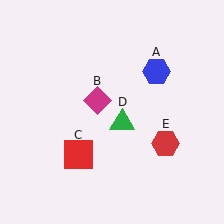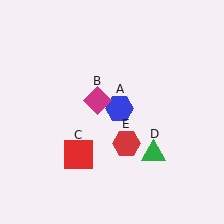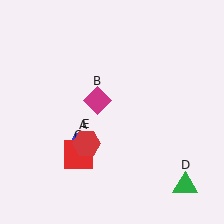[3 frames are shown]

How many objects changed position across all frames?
3 objects changed position: blue hexagon (object A), green triangle (object D), red hexagon (object E).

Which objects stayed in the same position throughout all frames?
Magenta diamond (object B) and red square (object C) remained stationary.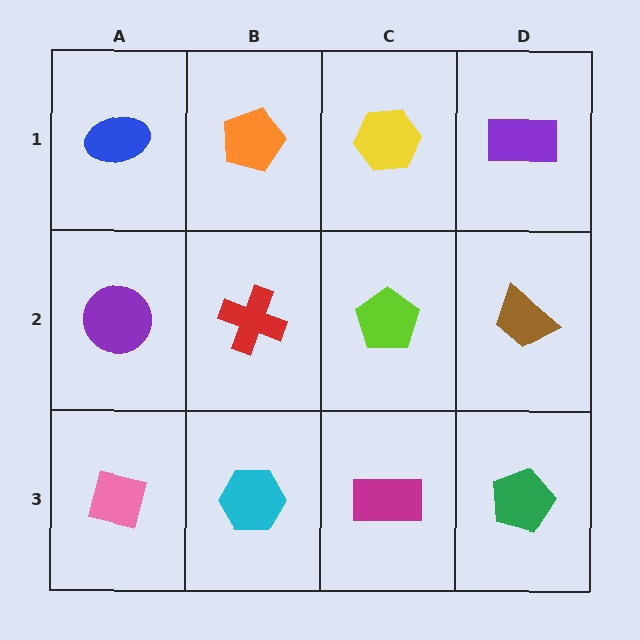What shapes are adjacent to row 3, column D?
A brown trapezoid (row 2, column D), a magenta rectangle (row 3, column C).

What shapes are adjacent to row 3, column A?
A purple circle (row 2, column A), a cyan hexagon (row 3, column B).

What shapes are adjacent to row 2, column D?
A purple rectangle (row 1, column D), a green pentagon (row 3, column D), a lime pentagon (row 2, column C).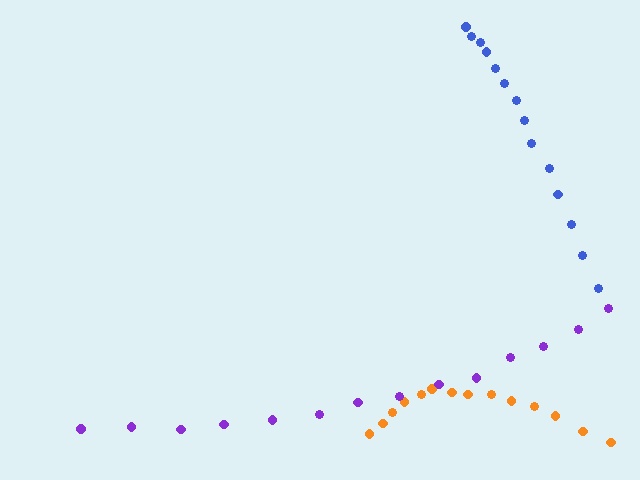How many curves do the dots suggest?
There are 3 distinct paths.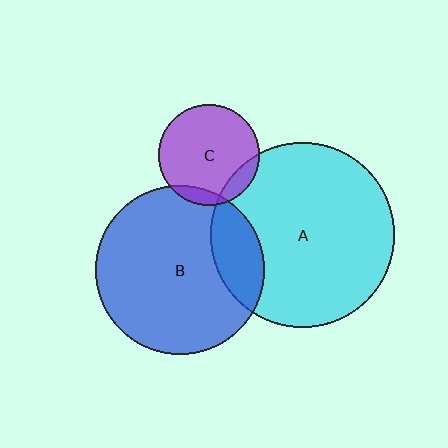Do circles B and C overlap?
Yes.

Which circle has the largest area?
Circle A (cyan).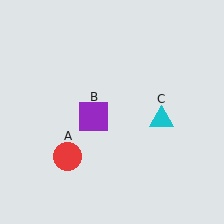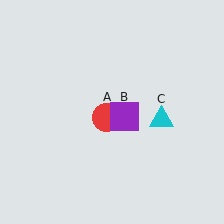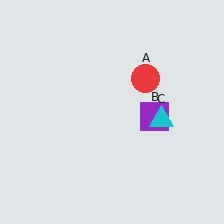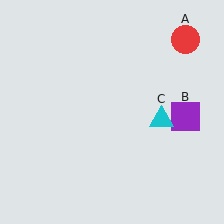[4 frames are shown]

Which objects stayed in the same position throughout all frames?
Cyan triangle (object C) remained stationary.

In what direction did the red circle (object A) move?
The red circle (object A) moved up and to the right.